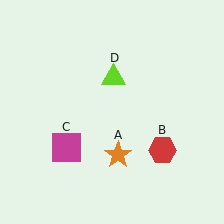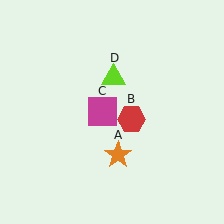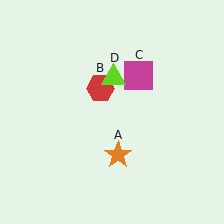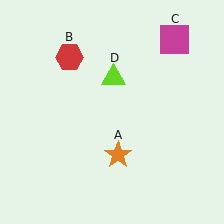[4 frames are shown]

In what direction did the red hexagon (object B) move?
The red hexagon (object B) moved up and to the left.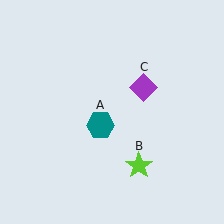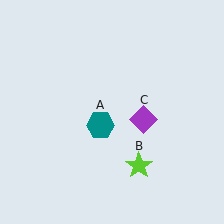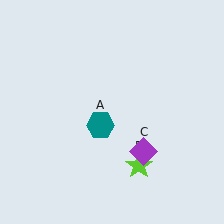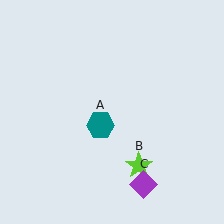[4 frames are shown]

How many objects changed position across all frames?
1 object changed position: purple diamond (object C).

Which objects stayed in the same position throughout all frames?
Teal hexagon (object A) and lime star (object B) remained stationary.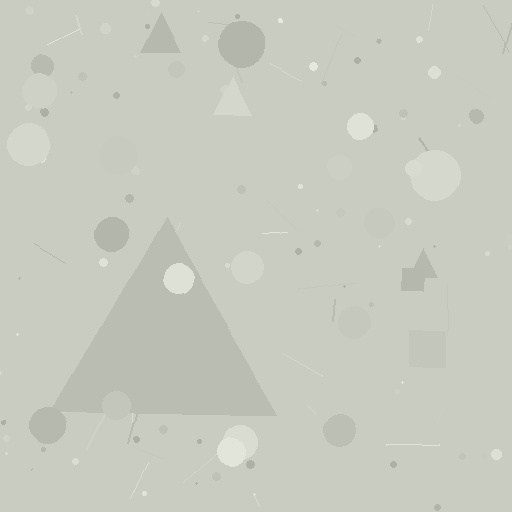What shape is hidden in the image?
A triangle is hidden in the image.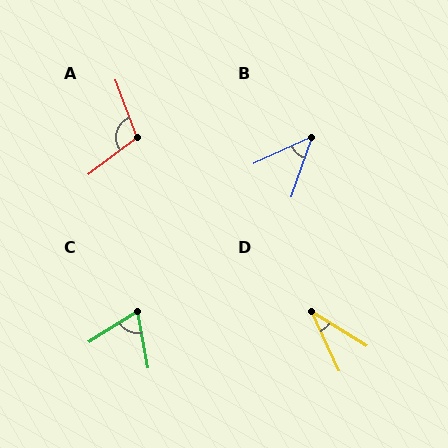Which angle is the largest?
A, at approximately 107 degrees.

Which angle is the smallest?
D, at approximately 33 degrees.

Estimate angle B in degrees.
Approximately 47 degrees.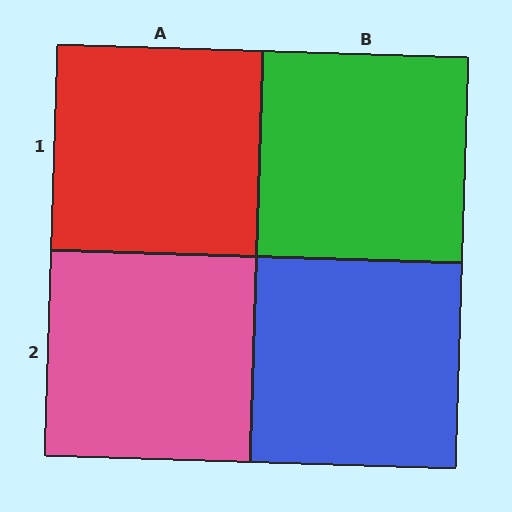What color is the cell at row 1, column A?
Red.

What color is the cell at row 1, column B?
Green.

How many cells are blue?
1 cell is blue.